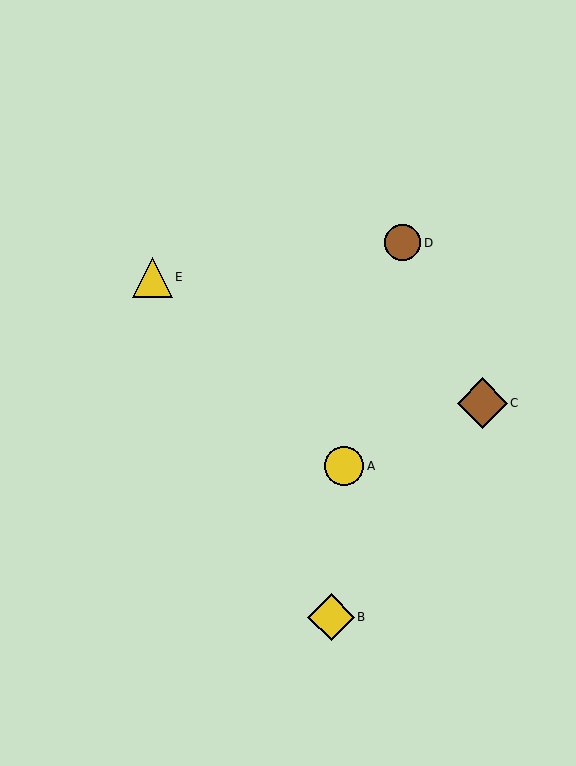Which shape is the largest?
The brown diamond (labeled C) is the largest.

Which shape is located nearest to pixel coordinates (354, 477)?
The yellow circle (labeled A) at (344, 466) is nearest to that location.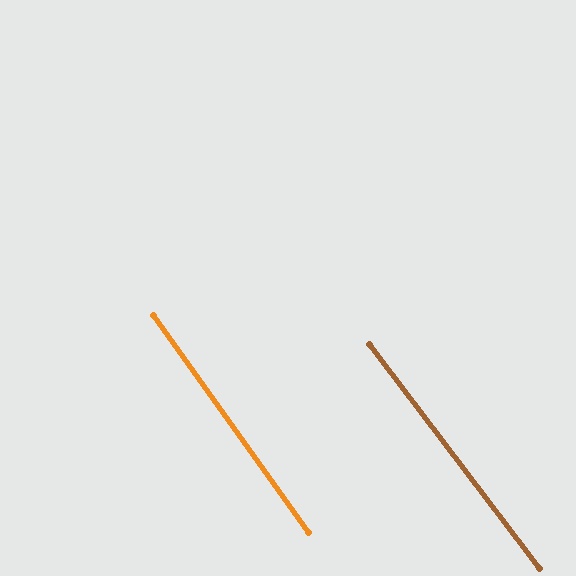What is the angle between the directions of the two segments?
Approximately 2 degrees.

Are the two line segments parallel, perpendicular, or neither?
Parallel — their directions differ by only 1.6°.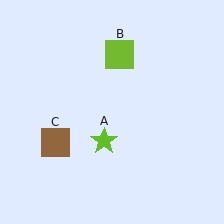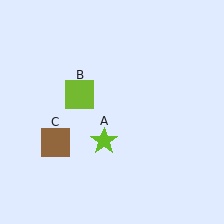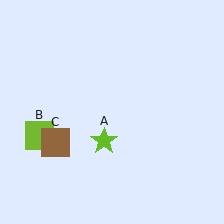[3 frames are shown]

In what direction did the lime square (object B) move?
The lime square (object B) moved down and to the left.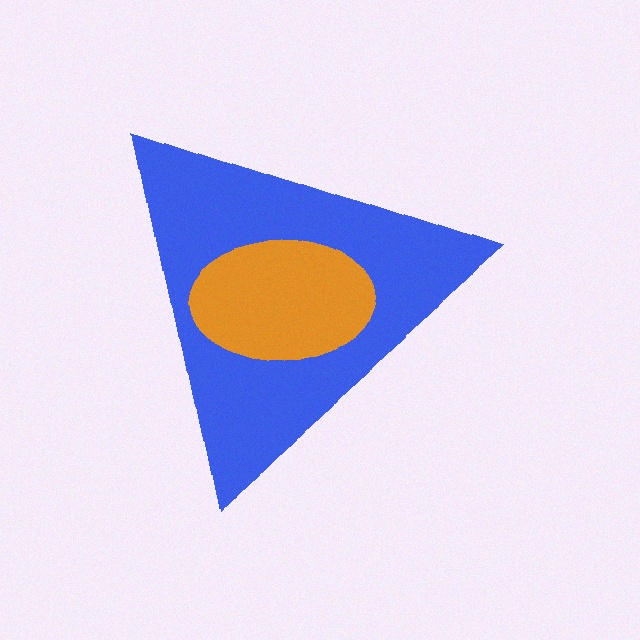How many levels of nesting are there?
2.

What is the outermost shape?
The blue triangle.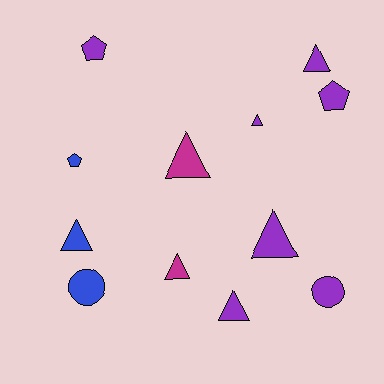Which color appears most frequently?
Purple, with 7 objects.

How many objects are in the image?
There are 12 objects.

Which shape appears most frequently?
Triangle, with 7 objects.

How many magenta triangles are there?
There are 2 magenta triangles.